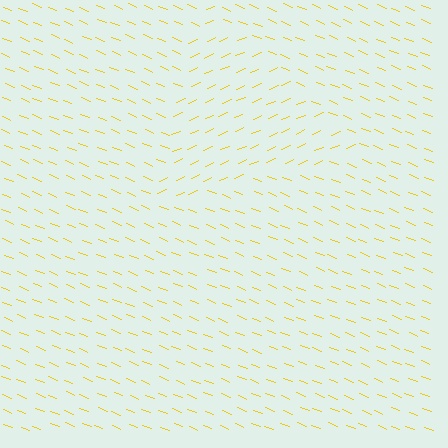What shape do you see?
I see a triangle.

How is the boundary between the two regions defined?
The boundary is defined purely by a change in line orientation (approximately 45 degrees difference). All lines are the same color and thickness.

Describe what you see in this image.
The image is filled with small yellow line segments. A triangle region in the image has lines oriented differently from the surrounding lines, creating a visible texture boundary.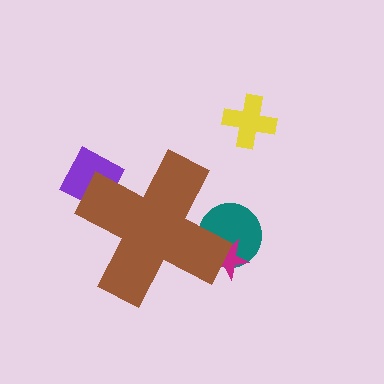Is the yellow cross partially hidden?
No, the yellow cross is fully visible.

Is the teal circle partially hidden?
Yes, the teal circle is partially hidden behind the brown cross.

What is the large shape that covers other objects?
A brown cross.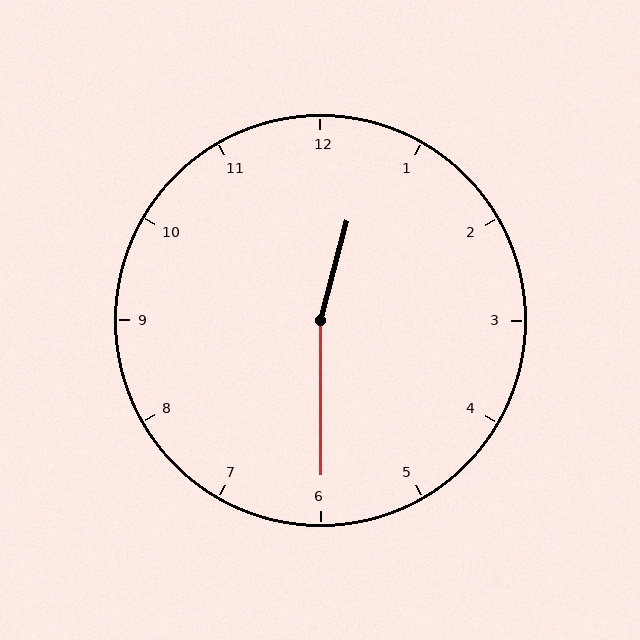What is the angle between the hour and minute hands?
Approximately 165 degrees.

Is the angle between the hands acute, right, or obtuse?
It is obtuse.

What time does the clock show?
12:30.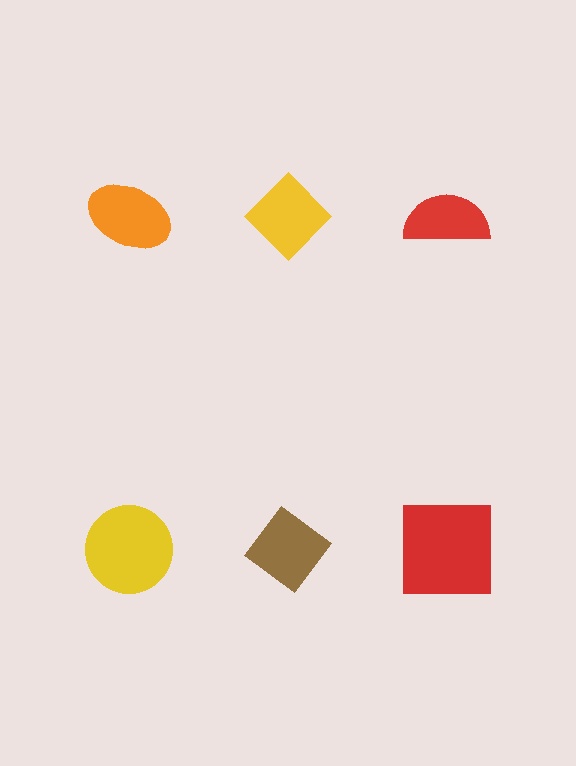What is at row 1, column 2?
A yellow diamond.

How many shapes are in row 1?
3 shapes.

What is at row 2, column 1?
A yellow circle.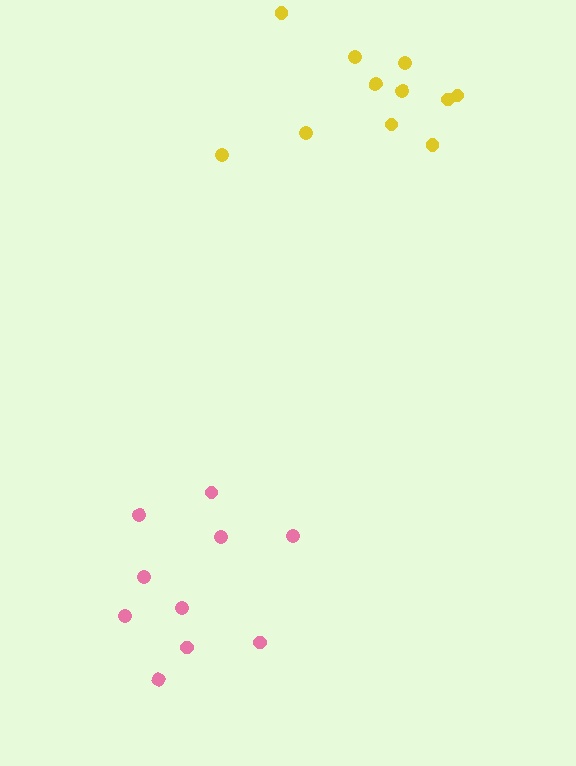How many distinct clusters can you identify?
There are 2 distinct clusters.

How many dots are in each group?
Group 1: 11 dots, Group 2: 10 dots (21 total).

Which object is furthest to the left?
The pink cluster is leftmost.